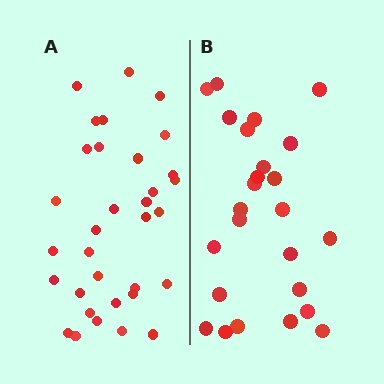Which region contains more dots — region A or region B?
Region A (the left region) has more dots.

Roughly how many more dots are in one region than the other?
Region A has roughly 8 or so more dots than region B.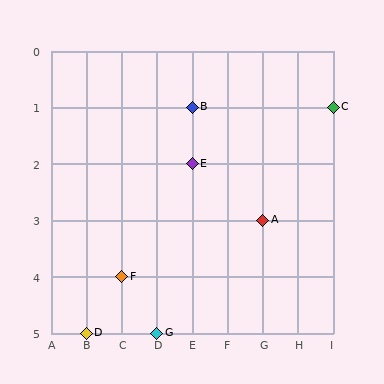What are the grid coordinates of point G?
Point G is at grid coordinates (D, 5).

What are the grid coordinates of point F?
Point F is at grid coordinates (C, 4).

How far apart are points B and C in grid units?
Points B and C are 4 columns apart.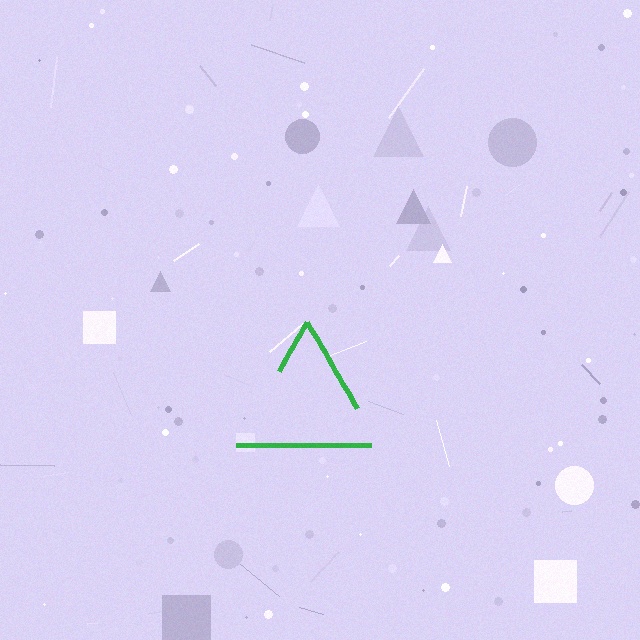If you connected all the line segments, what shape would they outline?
They would outline a triangle.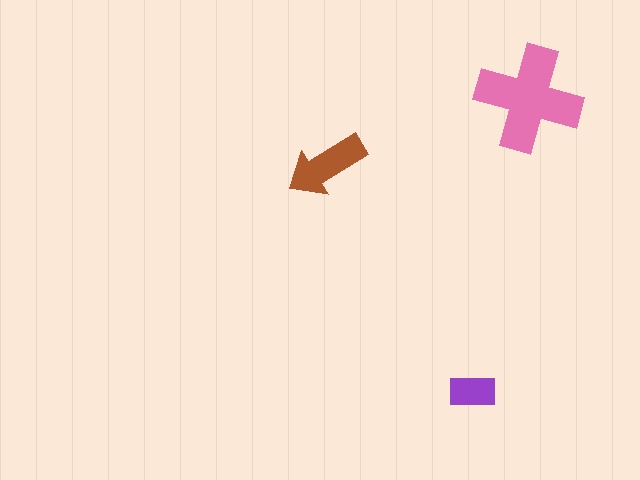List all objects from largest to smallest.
The pink cross, the brown arrow, the purple rectangle.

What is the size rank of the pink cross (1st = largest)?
1st.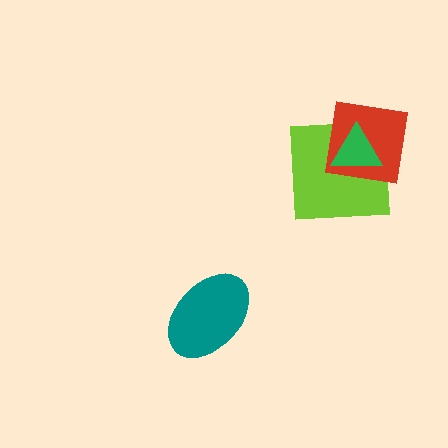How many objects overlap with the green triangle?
2 objects overlap with the green triangle.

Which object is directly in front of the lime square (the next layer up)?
The red square is directly in front of the lime square.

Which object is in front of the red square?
The green triangle is in front of the red square.